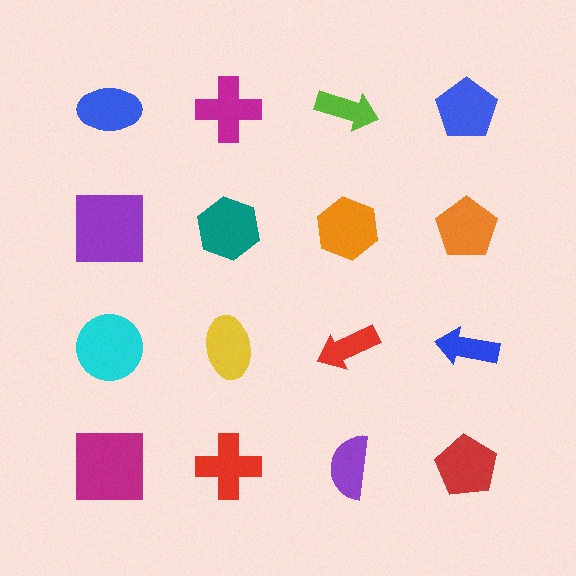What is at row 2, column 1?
A purple square.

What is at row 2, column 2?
A teal hexagon.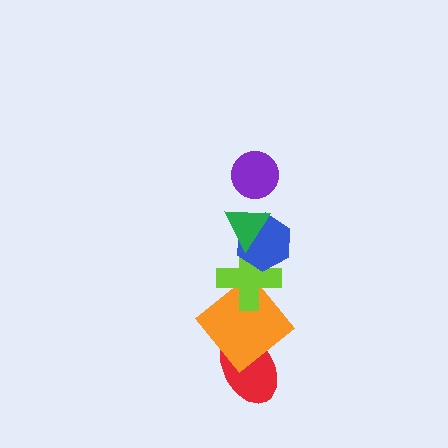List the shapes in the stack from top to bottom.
From top to bottom: the purple circle, the green triangle, the blue hexagon, the lime cross, the orange diamond, the red ellipse.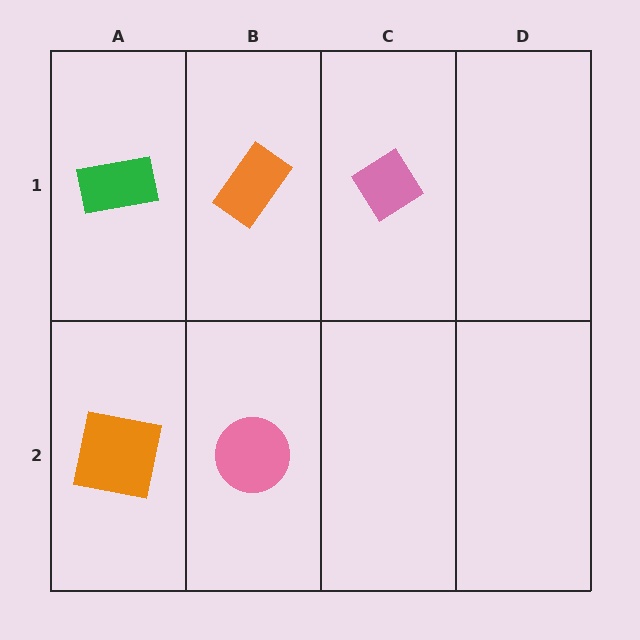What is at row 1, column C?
A pink diamond.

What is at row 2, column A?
An orange square.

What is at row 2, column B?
A pink circle.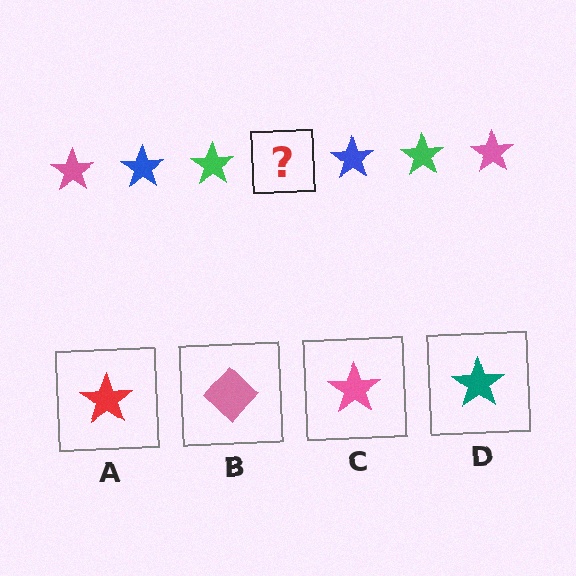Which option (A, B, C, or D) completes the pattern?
C.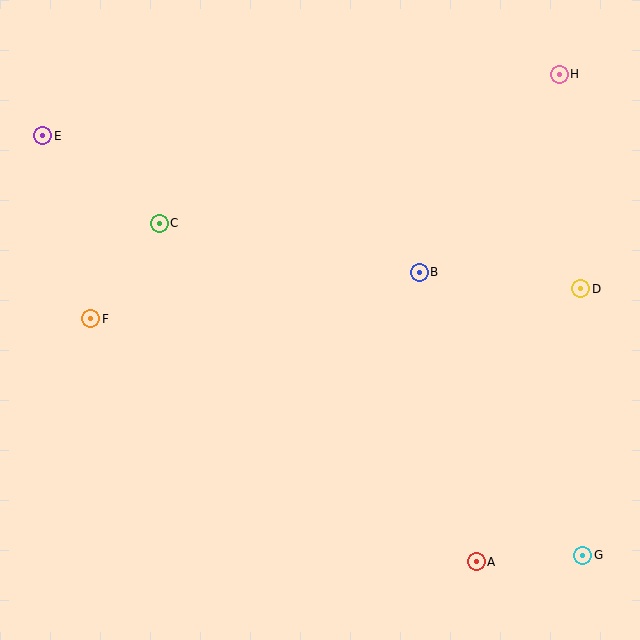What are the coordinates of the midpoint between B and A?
The midpoint between B and A is at (448, 417).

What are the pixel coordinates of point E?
Point E is at (43, 136).